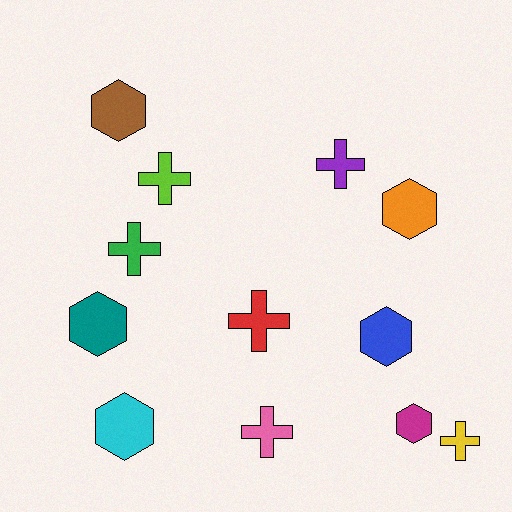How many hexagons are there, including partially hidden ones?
There are 6 hexagons.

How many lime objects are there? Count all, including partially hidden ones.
There is 1 lime object.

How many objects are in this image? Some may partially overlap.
There are 12 objects.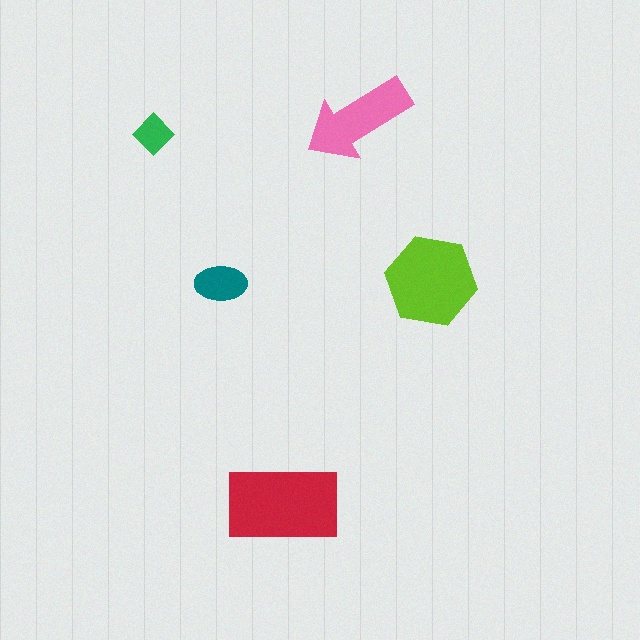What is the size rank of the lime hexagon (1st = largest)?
2nd.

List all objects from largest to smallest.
The red rectangle, the lime hexagon, the pink arrow, the teal ellipse, the green diamond.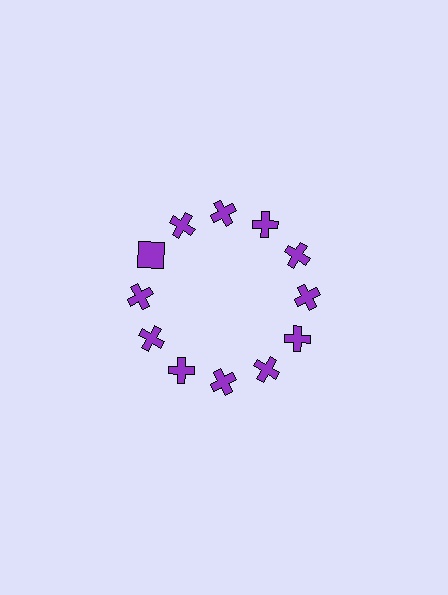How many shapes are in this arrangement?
There are 12 shapes arranged in a ring pattern.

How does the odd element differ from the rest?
It has a different shape: square instead of cross.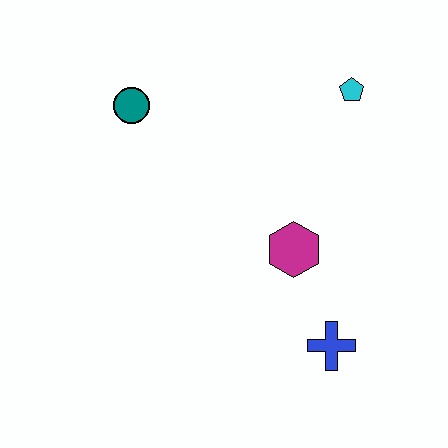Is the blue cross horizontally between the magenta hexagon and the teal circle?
No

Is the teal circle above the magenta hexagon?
Yes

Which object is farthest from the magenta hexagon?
The teal circle is farthest from the magenta hexagon.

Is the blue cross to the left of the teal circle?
No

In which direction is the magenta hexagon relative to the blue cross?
The magenta hexagon is above the blue cross.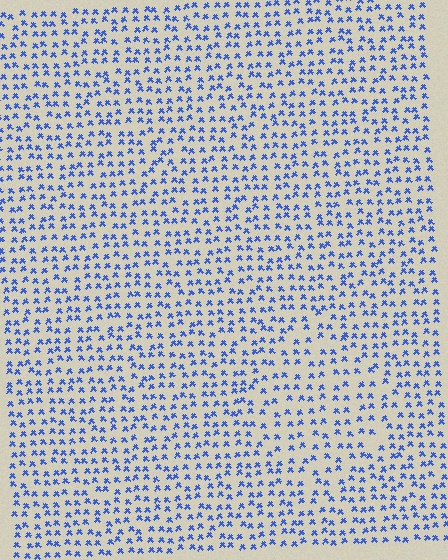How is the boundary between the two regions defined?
The boundary is defined by a change in element density (approximately 1.4x ratio). All elements are the same color, size, and shape.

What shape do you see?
I see a diamond.